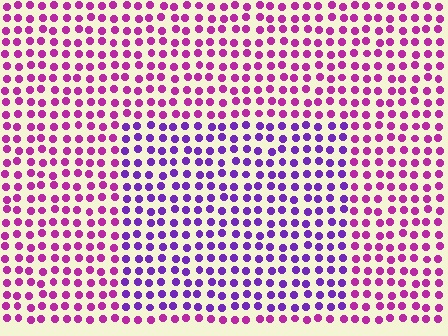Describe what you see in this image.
The image is filled with small magenta elements in a uniform arrangement. A rectangle-shaped region is visible where the elements are tinted to a slightly different hue, forming a subtle color boundary.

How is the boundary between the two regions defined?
The boundary is defined purely by a slight shift in hue (about 38 degrees). Spacing, size, and orientation are identical on both sides.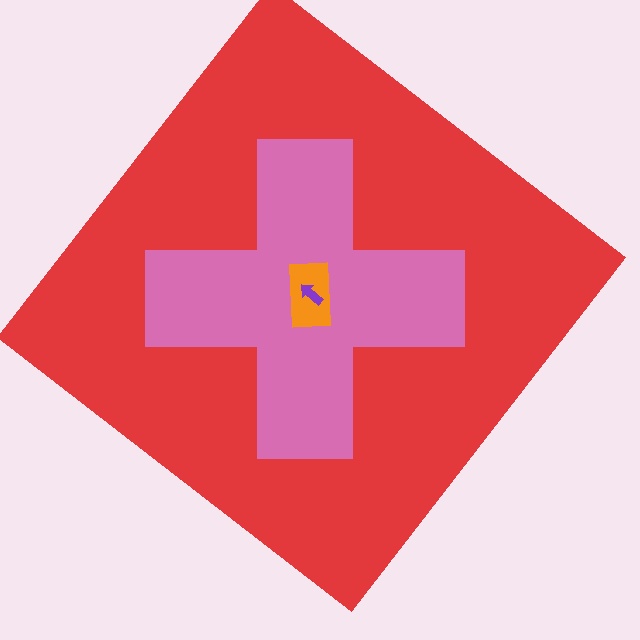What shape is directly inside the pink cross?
The orange rectangle.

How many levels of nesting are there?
4.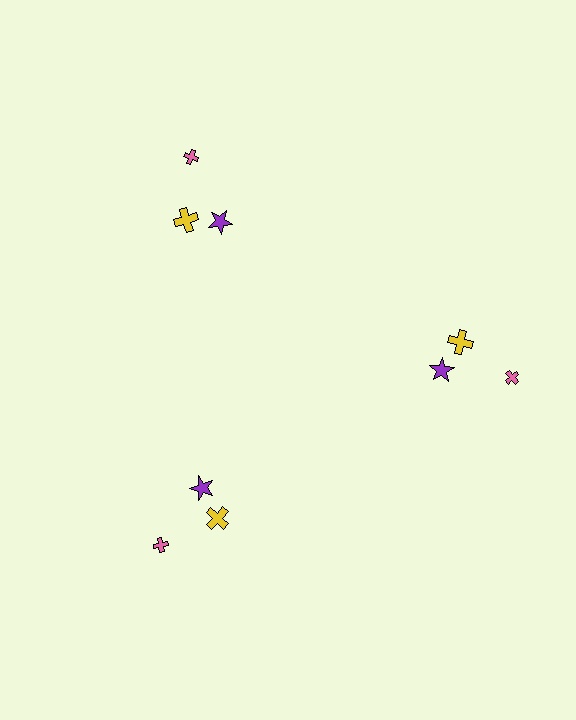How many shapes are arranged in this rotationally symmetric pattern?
There are 9 shapes, arranged in 3 groups of 3.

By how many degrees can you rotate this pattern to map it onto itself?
The pattern maps onto itself every 120 degrees of rotation.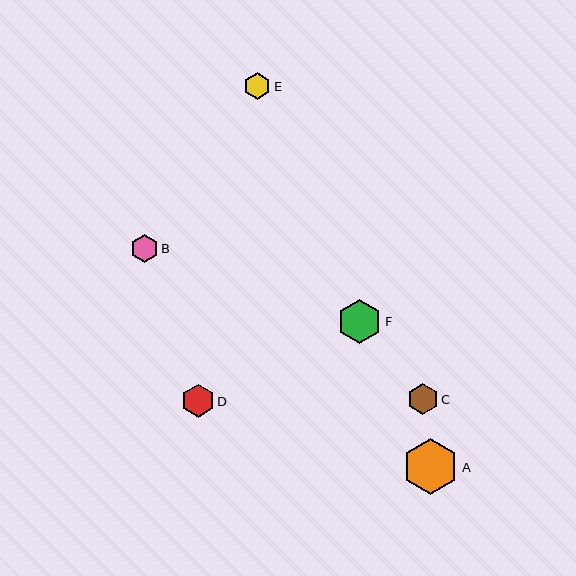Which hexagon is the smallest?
Hexagon E is the smallest with a size of approximately 27 pixels.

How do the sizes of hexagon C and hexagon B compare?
Hexagon C and hexagon B are approximately the same size.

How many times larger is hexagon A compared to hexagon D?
Hexagon A is approximately 1.7 times the size of hexagon D.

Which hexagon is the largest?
Hexagon A is the largest with a size of approximately 56 pixels.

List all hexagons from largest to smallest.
From largest to smallest: A, F, D, C, B, E.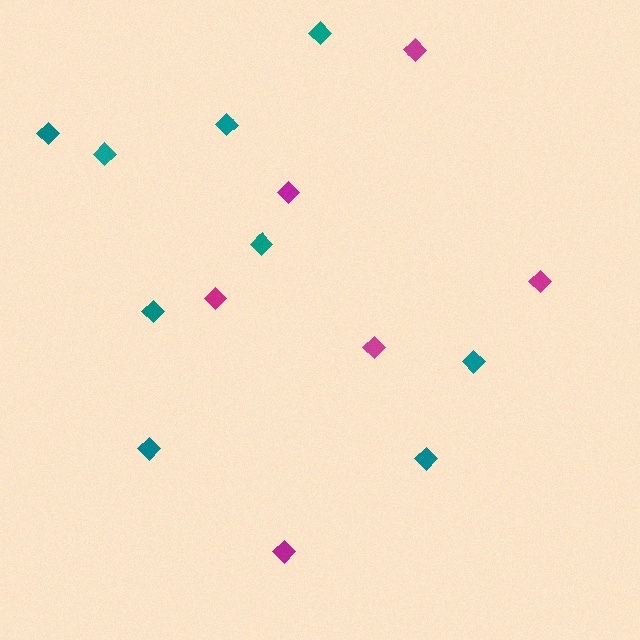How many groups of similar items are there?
There are 2 groups: one group of magenta diamonds (6) and one group of teal diamonds (9).